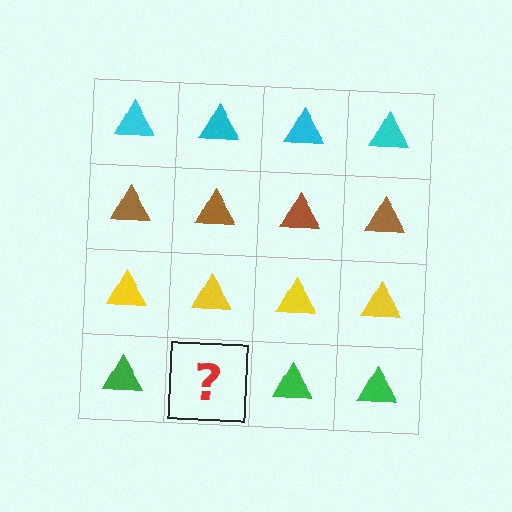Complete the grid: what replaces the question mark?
The question mark should be replaced with a green triangle.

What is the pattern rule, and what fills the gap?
The rule is that each row has a consistent color. The gap should be filled with a green triangle.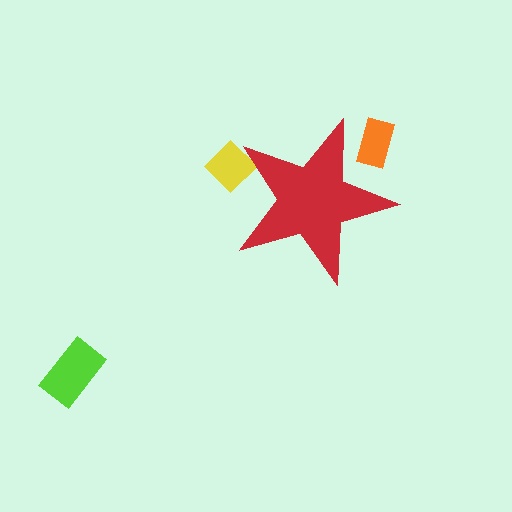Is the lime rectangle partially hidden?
No, the lime rectangle is fully visible.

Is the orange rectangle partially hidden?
Yes, the orange rectangle is partially hidden behind the red star.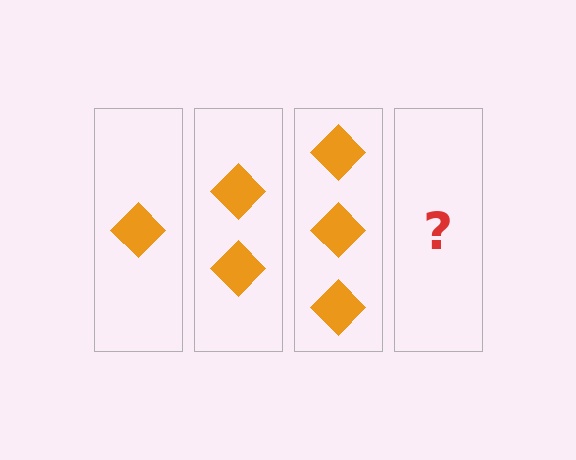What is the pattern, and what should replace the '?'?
The pattern is that each step adds one more diamond. The '?' should be 4 diamonds.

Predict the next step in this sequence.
The next step is 4 diamonds.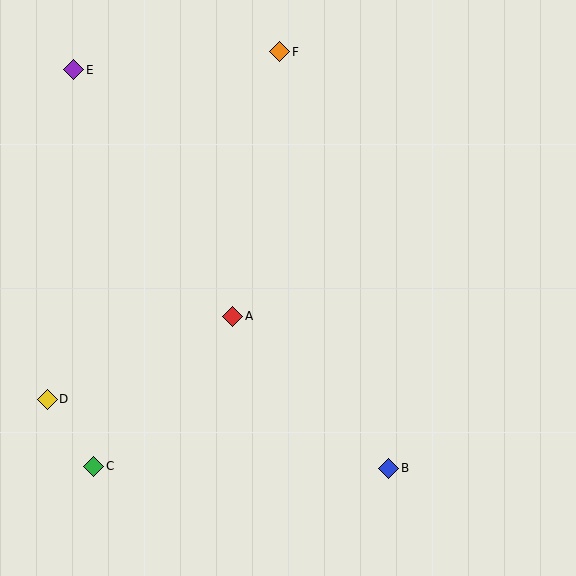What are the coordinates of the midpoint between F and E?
The midpoint between F and E is at (177, 61).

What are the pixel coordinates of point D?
Point D is at (47, 399).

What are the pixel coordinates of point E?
Point E is at (74, 70).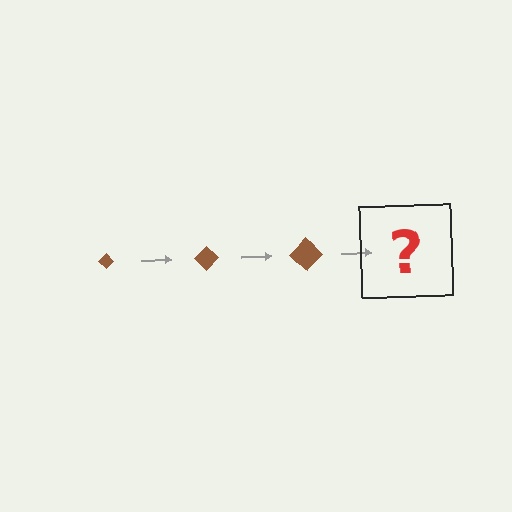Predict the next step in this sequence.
The next step is a brown diamond, larger than the previous one.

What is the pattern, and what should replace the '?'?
The pattern is that the diamond gets progressively larger each step. The '?' should be a brown diamond, larger than the previous one.